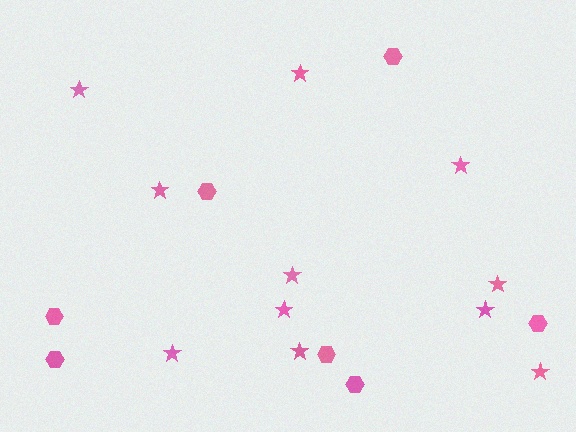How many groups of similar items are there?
There are 2 groups: one group of hexagons (7) and one group of stars (11).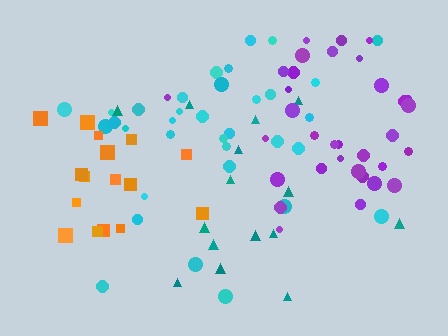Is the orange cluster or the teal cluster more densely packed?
Orange.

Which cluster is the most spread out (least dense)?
Teal.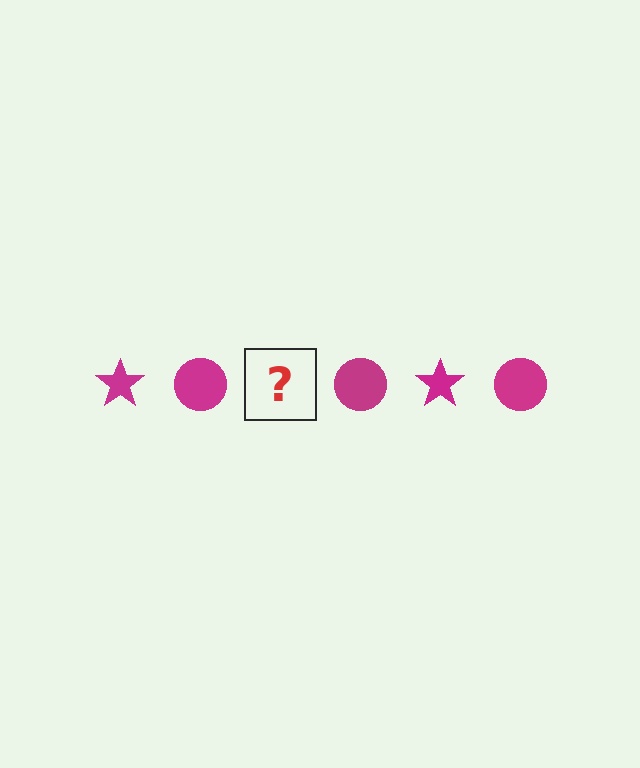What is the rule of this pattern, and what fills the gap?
The rule is that the pattern cycles through star, circle shapes in magenta. The gap should be filled with a magenta star.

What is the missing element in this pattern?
The missing element is a magenta star.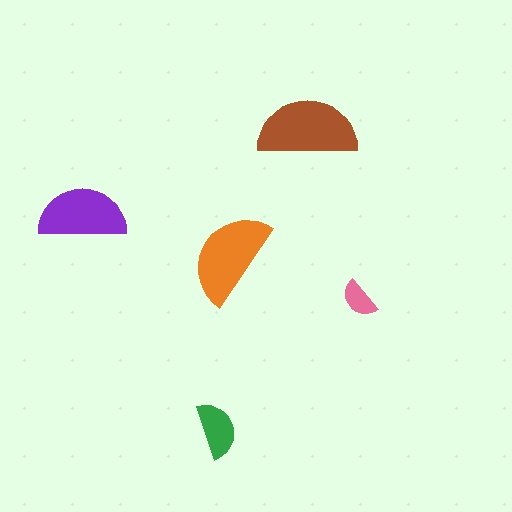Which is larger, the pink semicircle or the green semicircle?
The green one.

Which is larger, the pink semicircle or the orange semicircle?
The orange one.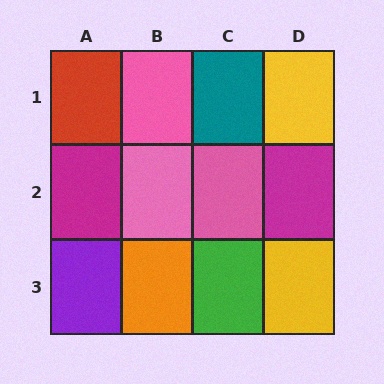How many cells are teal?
1 cell is teal.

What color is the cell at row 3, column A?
Purple.